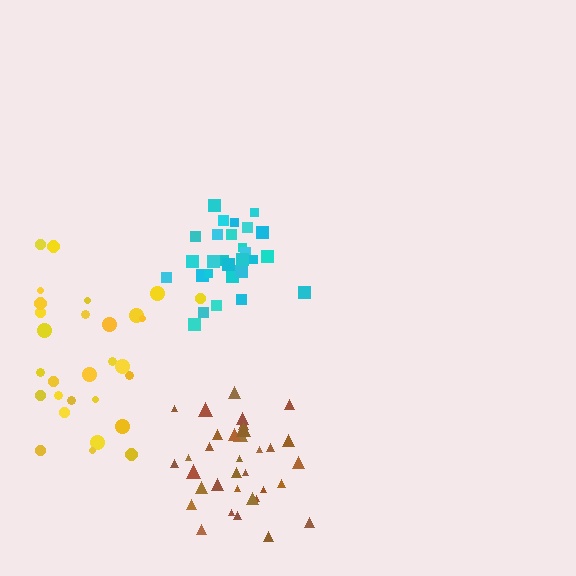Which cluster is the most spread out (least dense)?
Yellow.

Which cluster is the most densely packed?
Cyan.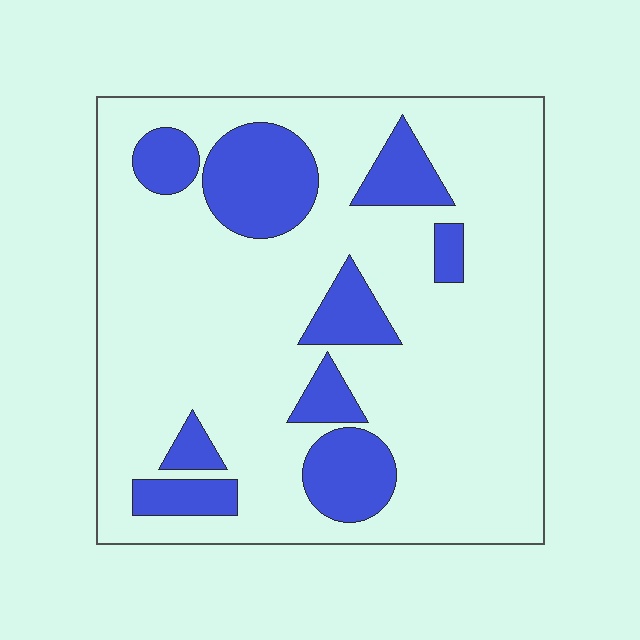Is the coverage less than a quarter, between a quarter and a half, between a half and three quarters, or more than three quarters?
Less than a quarter.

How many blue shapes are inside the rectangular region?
9.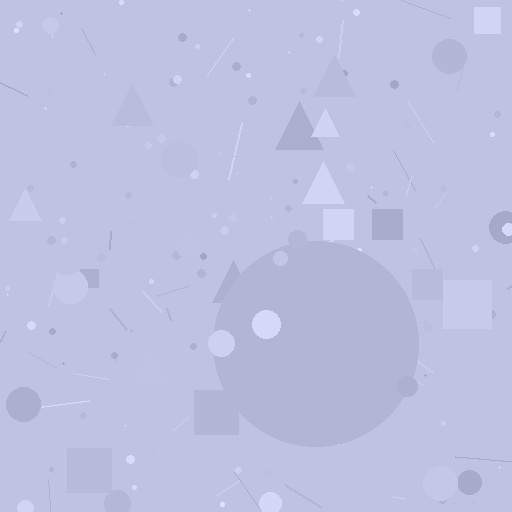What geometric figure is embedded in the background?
A circle is embedded in the background.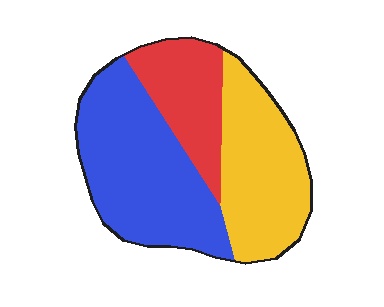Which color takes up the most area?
Blue, at roughly 45%.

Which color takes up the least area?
Red, at roughly 20%.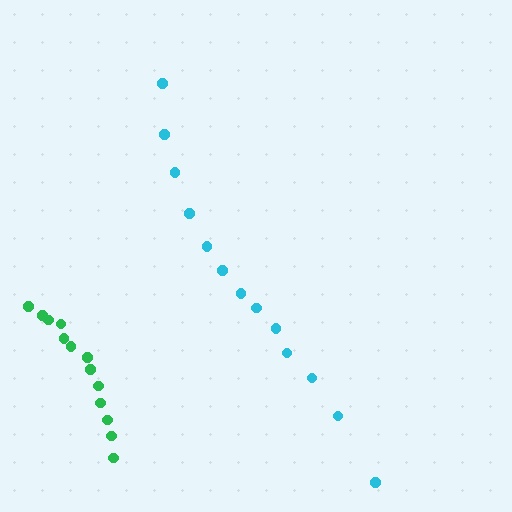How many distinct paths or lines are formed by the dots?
There are 2 distinct paths.